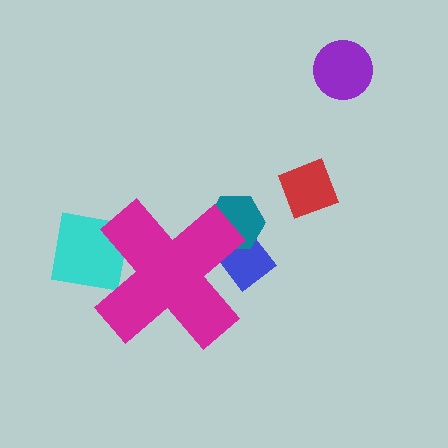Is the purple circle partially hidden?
No, the purple circle is fully visible.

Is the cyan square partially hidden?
Yes, the cyan square is partially hidden behind the magenta cross.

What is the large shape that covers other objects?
A magenta cross.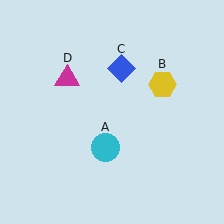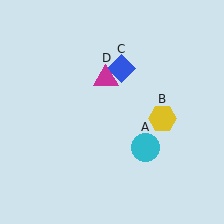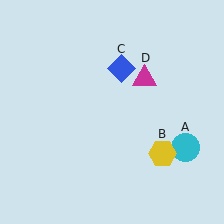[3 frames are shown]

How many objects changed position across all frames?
3 objects changed position: cyan circle (object A), yellow hexagon (object B), magenta triangle (object D).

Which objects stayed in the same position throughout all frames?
Blue diamond (object C) remained stationary.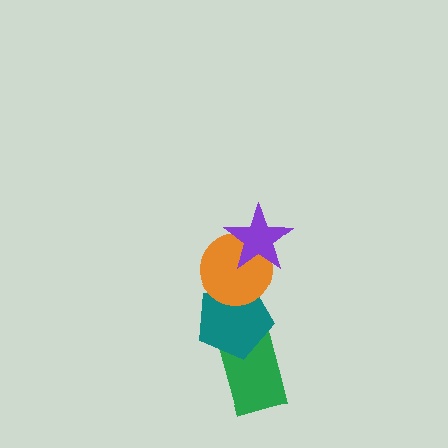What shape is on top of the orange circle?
The purple star is on top of the orange circle.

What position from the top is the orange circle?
The orange circle is 2nd from the top.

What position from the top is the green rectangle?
The green rectangle is 4th from the top.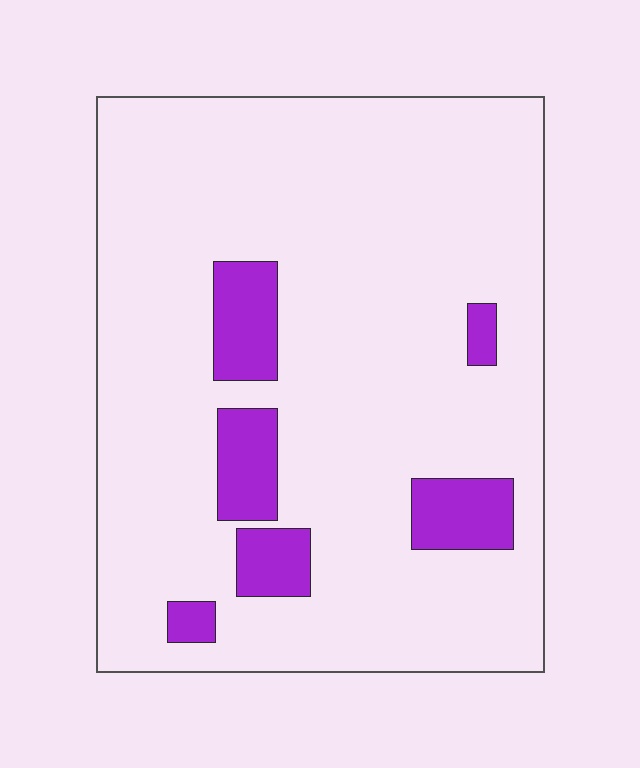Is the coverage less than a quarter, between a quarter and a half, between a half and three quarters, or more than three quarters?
Less than a quarter.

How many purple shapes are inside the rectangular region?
6.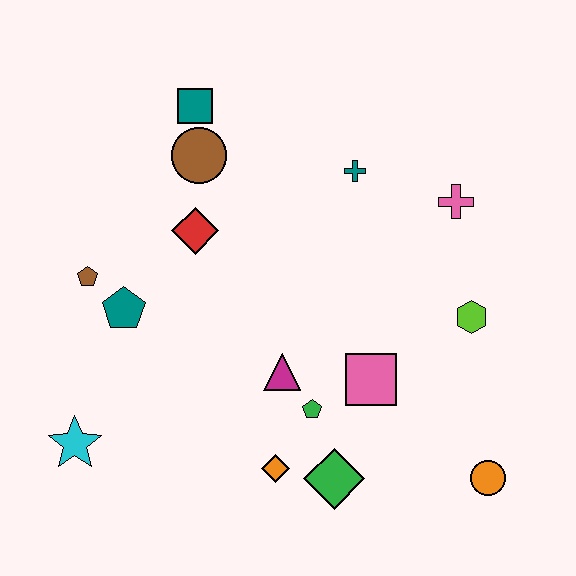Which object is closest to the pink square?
The green pentagon is closest to the pink square.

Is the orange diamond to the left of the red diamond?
No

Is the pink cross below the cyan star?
No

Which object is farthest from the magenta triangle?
The teal square is farthest from the magenta triangle.